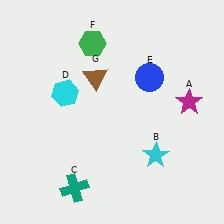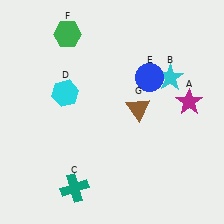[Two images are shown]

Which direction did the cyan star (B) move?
The cyan star (B) moved up.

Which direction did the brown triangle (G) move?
The brown triangle (G) moved right.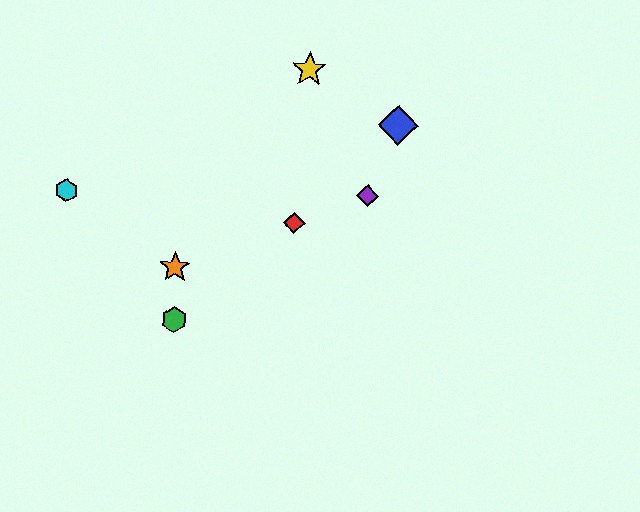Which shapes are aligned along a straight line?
The red diamond, the purple diamond, the orange star are aligned along a straight line.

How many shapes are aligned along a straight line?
3 shapes (the red diamond, the purple diamond, the orange star) are aligned along a straight line.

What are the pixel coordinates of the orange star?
The orange star is at (175, 268).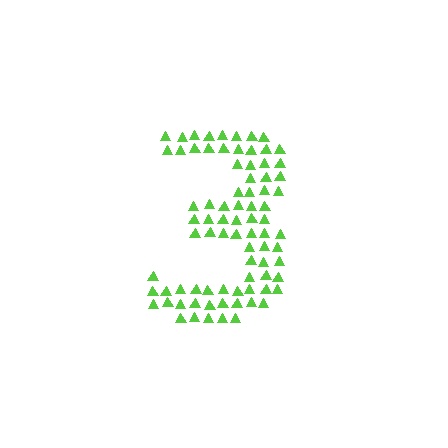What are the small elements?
The small elements are triangles.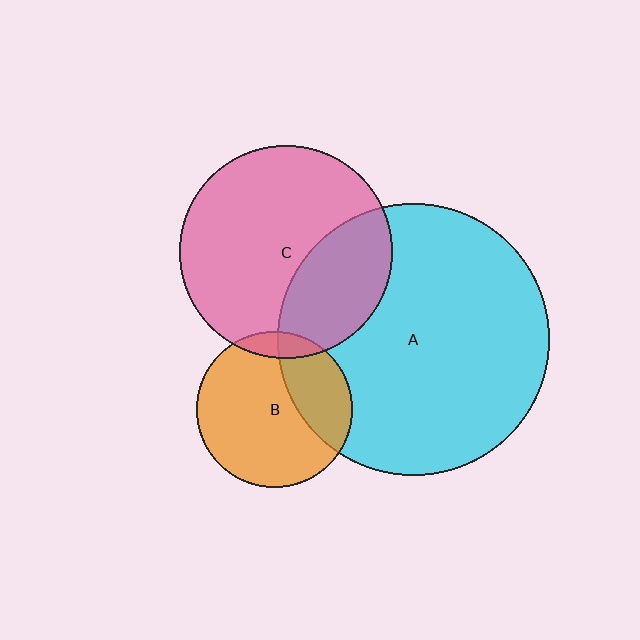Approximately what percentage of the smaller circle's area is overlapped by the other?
Approximately 10%.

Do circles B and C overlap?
Yes.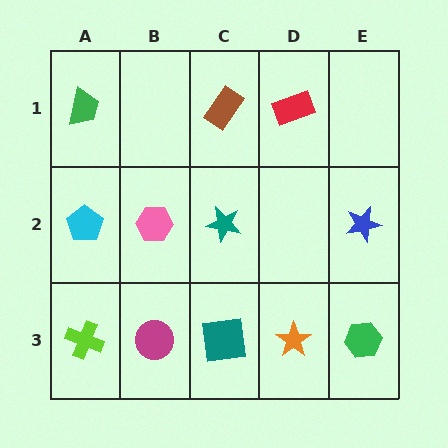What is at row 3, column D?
An orange star.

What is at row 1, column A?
A green trapezoid.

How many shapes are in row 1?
3 shapes.